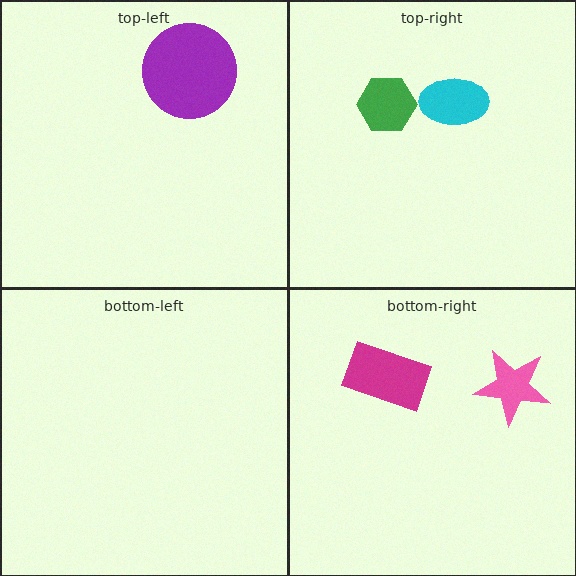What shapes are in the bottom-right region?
The pink star, the magenta rectangle.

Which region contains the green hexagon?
The top-right region.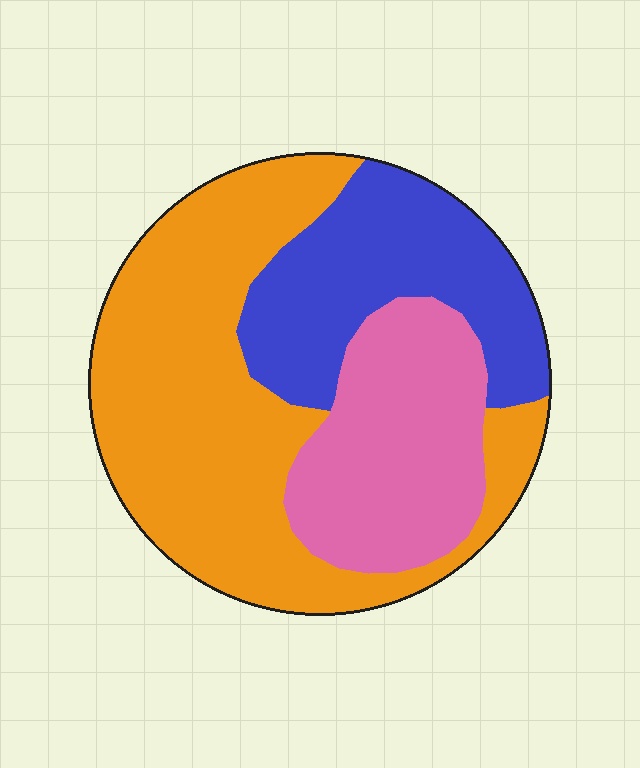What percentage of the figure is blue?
Blue takes up about one quarter (1/4) of the figure.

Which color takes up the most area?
Orange, at roughly 50%.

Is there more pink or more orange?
Orange.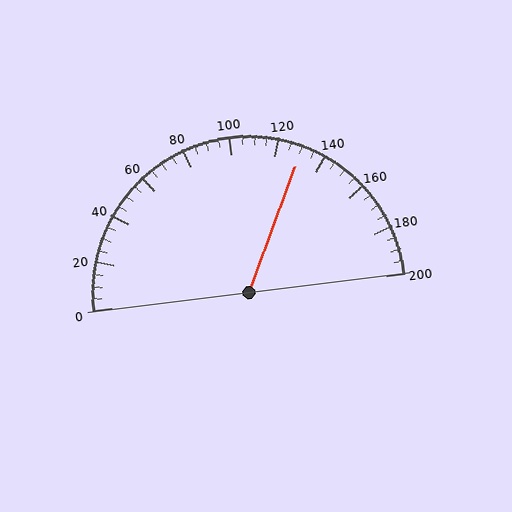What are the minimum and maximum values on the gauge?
The gauge ranges from 0 to 200.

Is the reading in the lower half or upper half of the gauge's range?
The reading is in the upper half of the range (0 to 200).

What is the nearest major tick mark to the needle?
The nearest major tick mark is 120.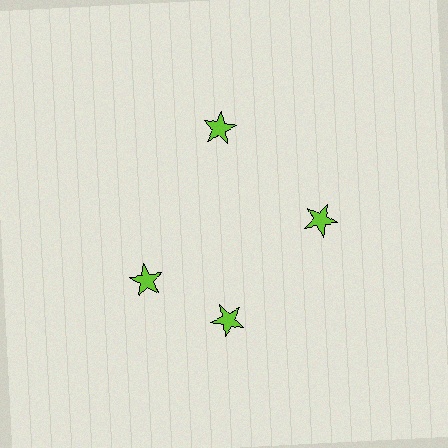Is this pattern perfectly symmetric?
No. The 4 lime stars are arranged in a ring, but one element near the 9 o'clock position is rotated out of alignment along the ring, breaking the 4-fold rotational symmetry.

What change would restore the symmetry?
The symmetry would be restored by rotating it back into even spacing with its neighbors so that all 4 stars sit at equal angles and equal distance from the center.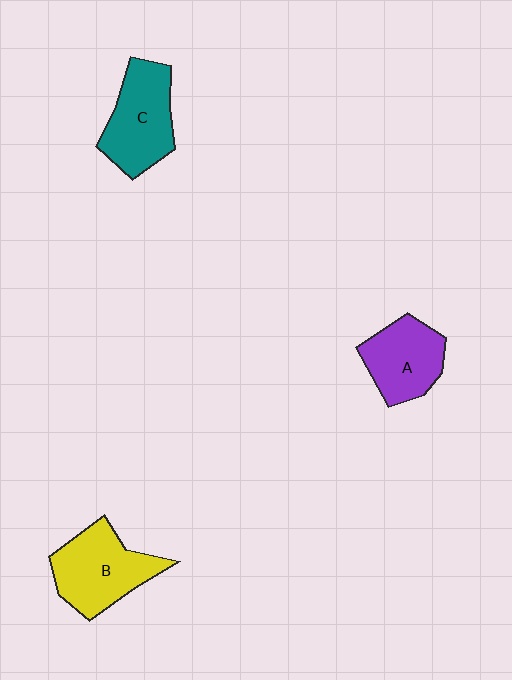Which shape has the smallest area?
Shape A (purple).